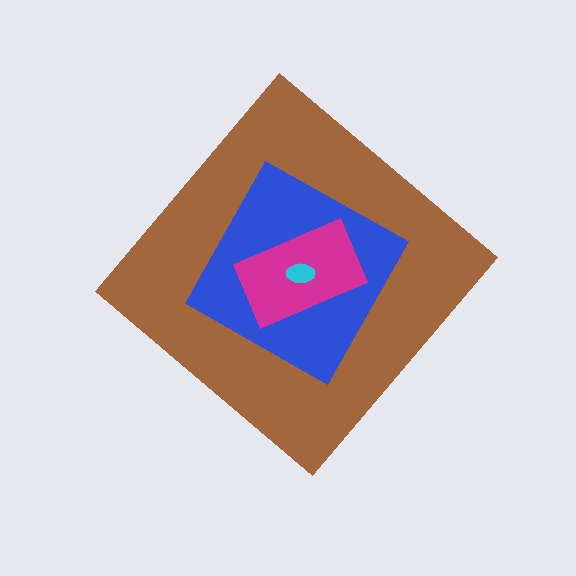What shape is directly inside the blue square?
The magenta rectangle.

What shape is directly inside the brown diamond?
The blue square.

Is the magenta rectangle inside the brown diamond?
Yes.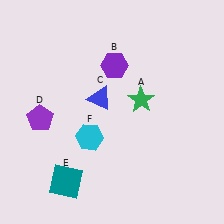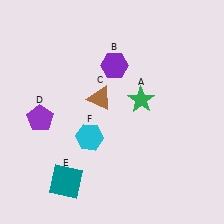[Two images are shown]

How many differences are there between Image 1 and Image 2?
There is 1 difference between the two images.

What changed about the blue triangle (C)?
In Image 1, C is blue. In Image 2, it changed to brown.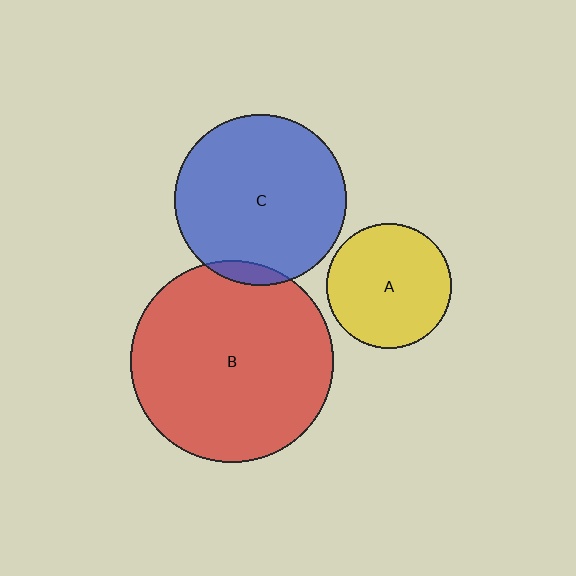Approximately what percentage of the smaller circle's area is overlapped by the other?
Approximately 5%.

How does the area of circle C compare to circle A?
Approximately 1.9 times.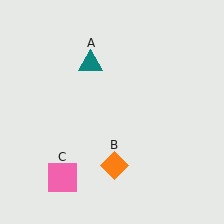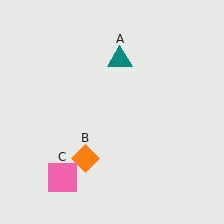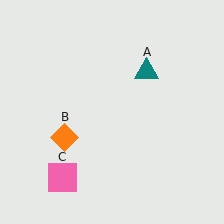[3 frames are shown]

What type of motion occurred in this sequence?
The teal triangle (object A), orange diamond (object B) rotated clockwise around the center of the scene.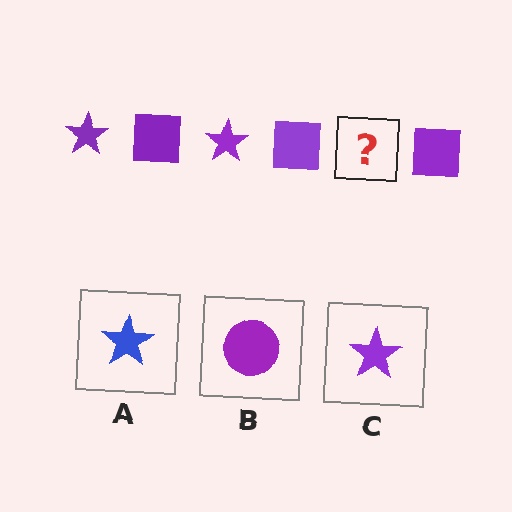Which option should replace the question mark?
Option C.